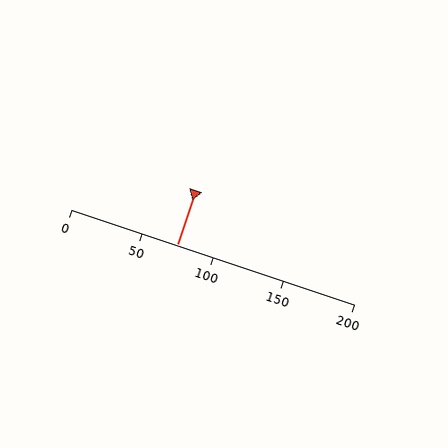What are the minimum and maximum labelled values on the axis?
The axis runs from 0 to 200.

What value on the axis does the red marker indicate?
The marker indicates approximately 75.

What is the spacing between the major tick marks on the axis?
The major ticks are spaced 50 apart.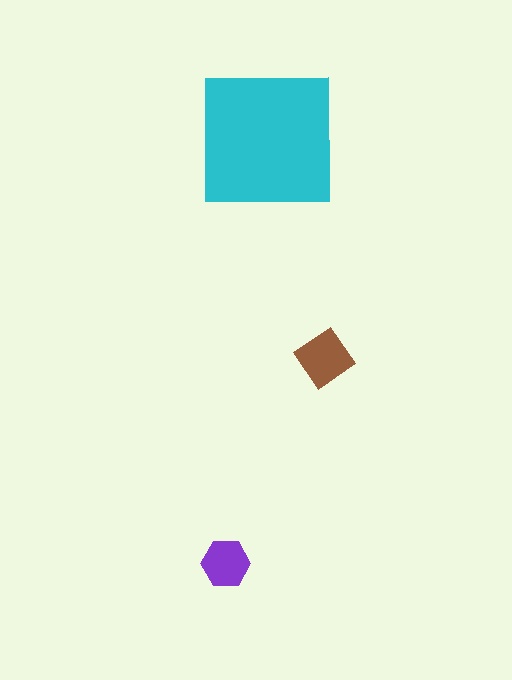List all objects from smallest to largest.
The purple hexagon, the brown diamond, the cyan square.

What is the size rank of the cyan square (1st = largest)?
1st.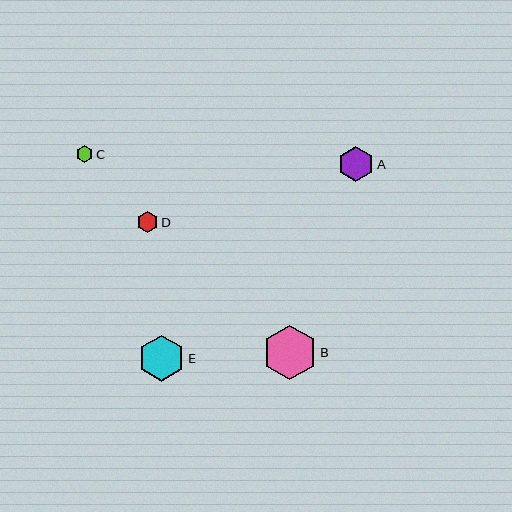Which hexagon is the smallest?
Hexagon C is the smallest with a size of approximately 16 pixels.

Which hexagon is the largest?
Hexagon B is the largest with a size of approximately 55 pixels.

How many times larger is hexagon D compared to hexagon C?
Hexagon D is approximately 1.2 times the size of hexagon C.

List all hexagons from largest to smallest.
From largest to smallest: B, E, A, D, C.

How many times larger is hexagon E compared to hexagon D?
Hexagon E is approximately 2.3 times the size of hexagon D.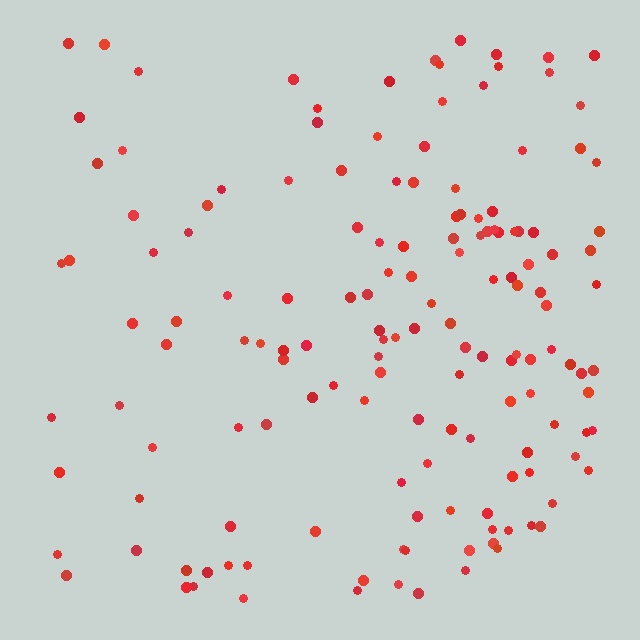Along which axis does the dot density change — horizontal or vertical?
Horizontal.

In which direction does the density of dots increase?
From left to right, with the right side densest.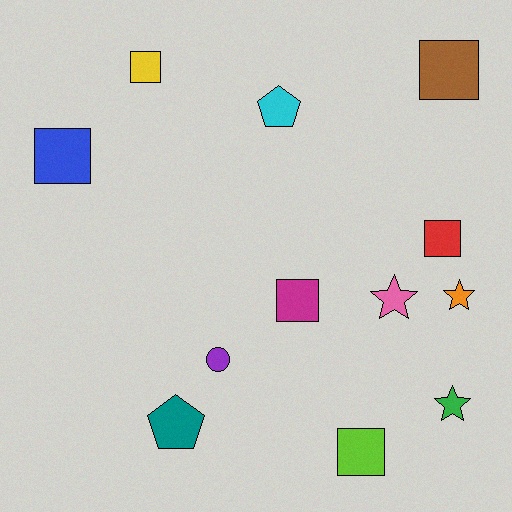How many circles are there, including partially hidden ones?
There is 1 circle.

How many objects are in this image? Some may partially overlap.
There are 12 objects.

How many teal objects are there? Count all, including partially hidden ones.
There is 1 teal object.